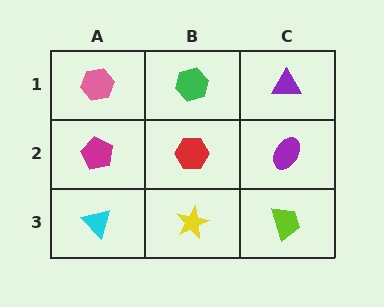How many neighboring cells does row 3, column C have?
2.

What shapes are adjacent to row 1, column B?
A red hexagon (row 2, column B), a pink hexagon (row 1, column A), a purple triangle (row 1, column C).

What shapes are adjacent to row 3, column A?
A magenta pentagon (row 2, column A), a yellow star (row 3, column B).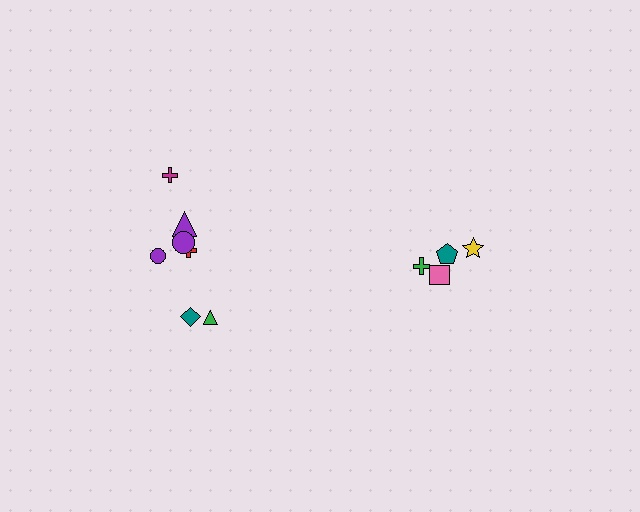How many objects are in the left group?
There are 7 objects.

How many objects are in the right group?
There are 4 objects.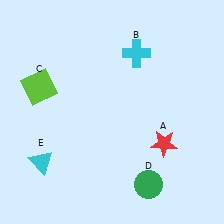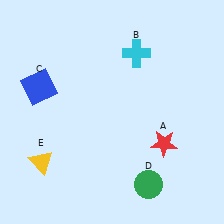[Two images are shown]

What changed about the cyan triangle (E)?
In Image 1, E is cyan. In Image 2, it changed to yellow.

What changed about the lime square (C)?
In Image 1, C is lime. In Image 2, it changed to blue.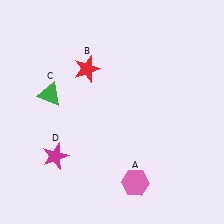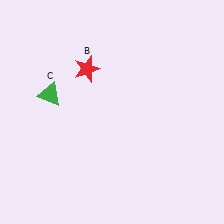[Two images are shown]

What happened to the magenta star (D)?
The magenta star (D) was removed in Image 2. It was in the bottom-left area of Image 1.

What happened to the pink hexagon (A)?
The pink hexagon (A) was removed in Image 2. It was in the bottom-right area of Image 1.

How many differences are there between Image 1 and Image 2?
There are 2 differences between the two images.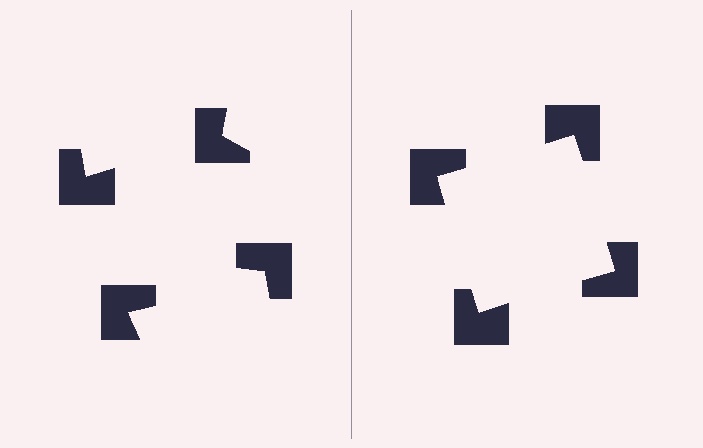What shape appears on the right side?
An illusory square.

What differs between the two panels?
The notched squares are positioned identically on both sides; only the wedge orientations differ. On the right they align to a square; on the left they are misaligned.